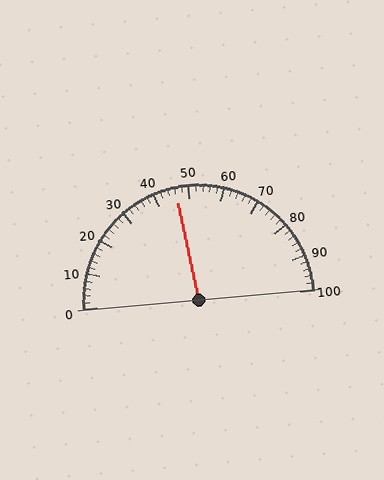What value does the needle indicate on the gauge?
The needle indicates approximately 46.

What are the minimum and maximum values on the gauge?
The gauge ranges from 0 to 100.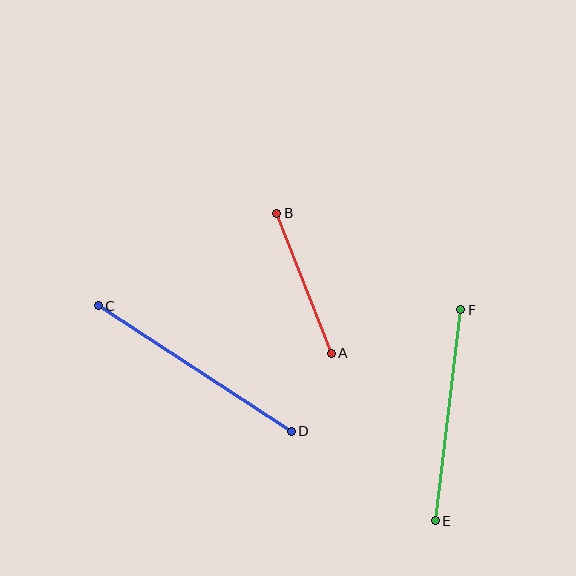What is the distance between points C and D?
The distance is approximately 231 pixels.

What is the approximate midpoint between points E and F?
The midpoint is at approximately (448, 415) pixels.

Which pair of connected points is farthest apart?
Points C and D are farthest apart.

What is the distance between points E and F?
The distance is approximately 213 pixels.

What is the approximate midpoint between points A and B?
The midpoint is at approximately (304, 283) pixels.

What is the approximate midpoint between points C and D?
The midpoint is at approximately (195, 368) pixels.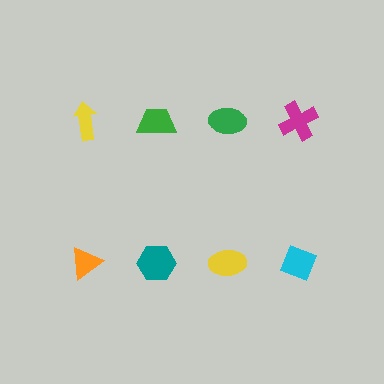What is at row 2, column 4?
A cyan diamond.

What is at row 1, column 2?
A green trapezoid.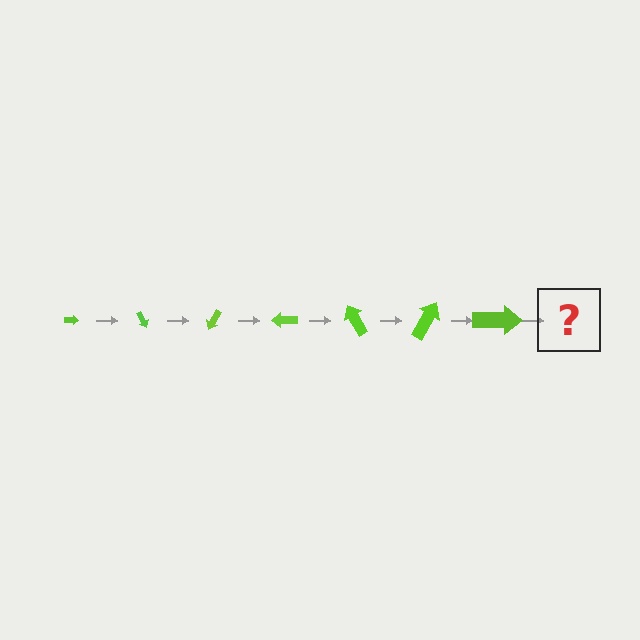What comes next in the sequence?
The next element should be an arrow, larger than the previous one and rotated 420 degrees from the start.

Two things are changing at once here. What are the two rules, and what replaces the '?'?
The two rules are that the arrow grows larger each step and it rotates 60 degrees each step. The '?' should be an arrow, larger than the previous one and rotated 420 degrees from the start.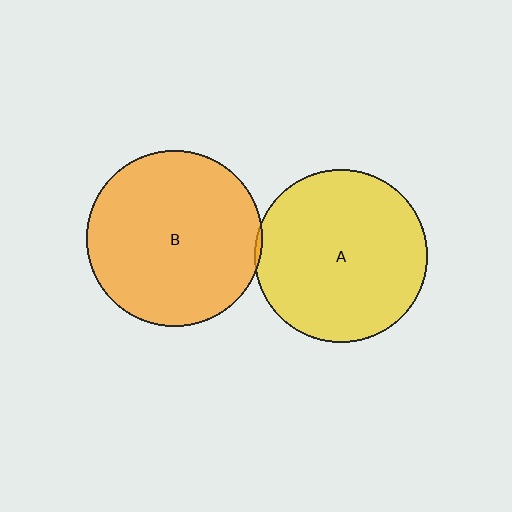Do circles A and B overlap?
Yes.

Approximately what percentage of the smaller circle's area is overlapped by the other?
Approximately 5%.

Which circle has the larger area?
Circle B (orange).